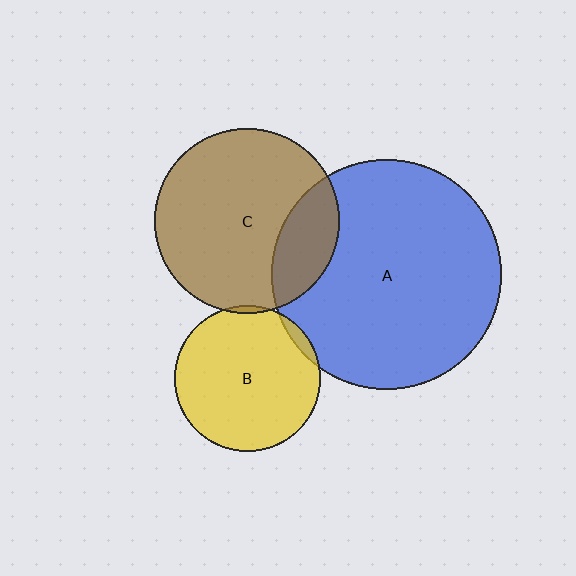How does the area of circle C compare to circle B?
Approximately 1.6 times.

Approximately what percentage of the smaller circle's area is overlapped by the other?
Approximately 20%.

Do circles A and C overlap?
Yes.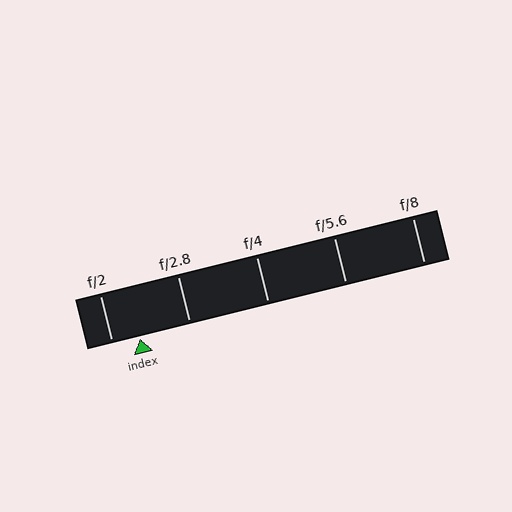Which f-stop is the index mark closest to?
The index mark is closest to f/2.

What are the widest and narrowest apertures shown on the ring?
The widest aperture shown is f/2 and the narrowest is f/8.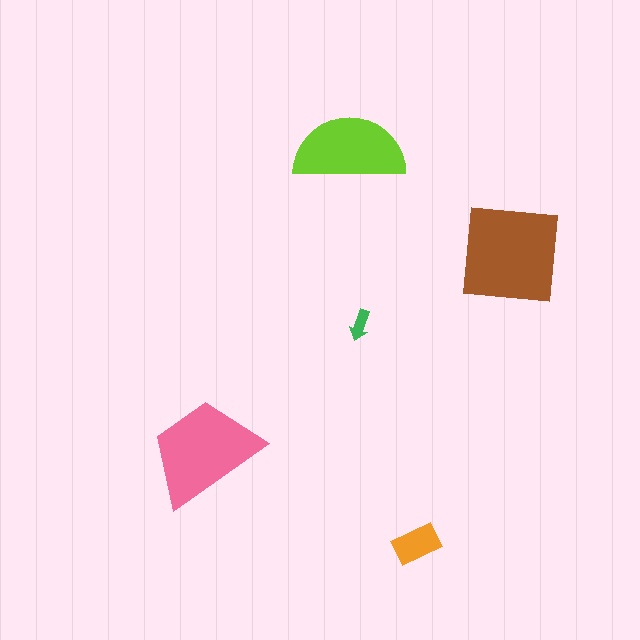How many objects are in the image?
There are 5 objects in the image.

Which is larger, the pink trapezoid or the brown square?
The brown square.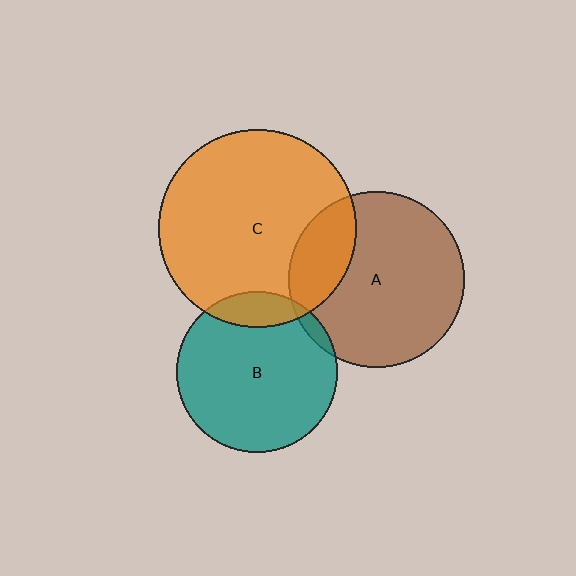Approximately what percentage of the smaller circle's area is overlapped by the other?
Approximately 5%.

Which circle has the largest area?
Circle C (orange).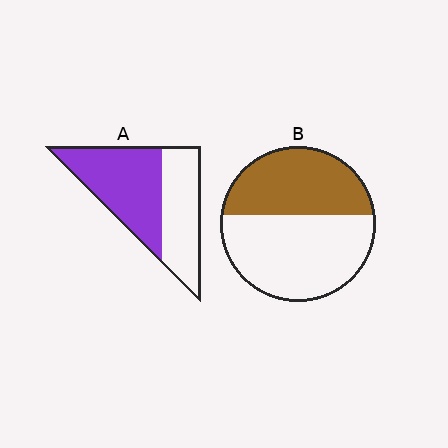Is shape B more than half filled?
No.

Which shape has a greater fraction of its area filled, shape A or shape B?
Shape A.